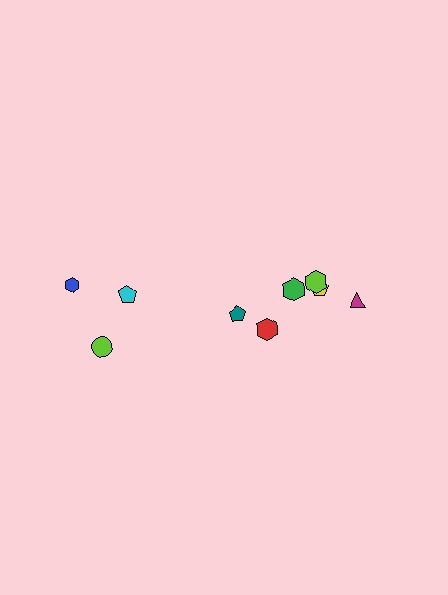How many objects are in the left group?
There are 3 objects.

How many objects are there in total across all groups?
There are 9 objects.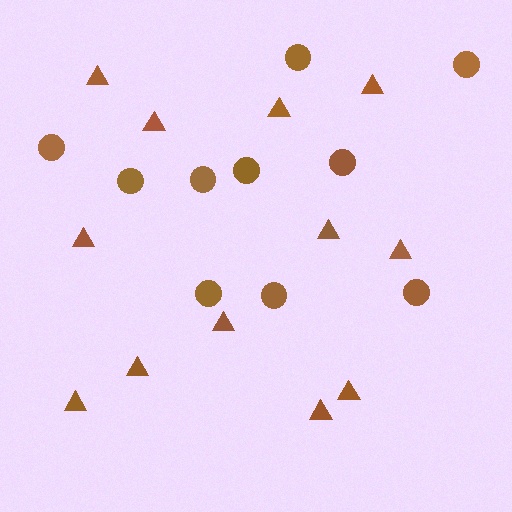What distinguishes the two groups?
There are 2 groups: one group of triangles (12) and one group of circles (10).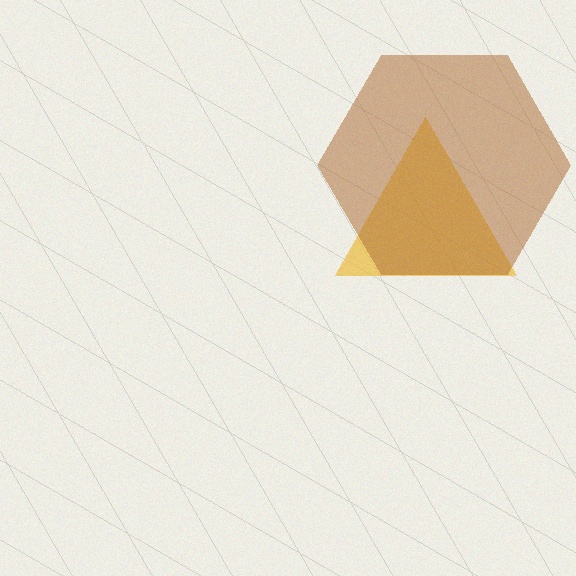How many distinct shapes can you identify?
There are 2 distinct shapes: a yellow triangle, a brown hexagon.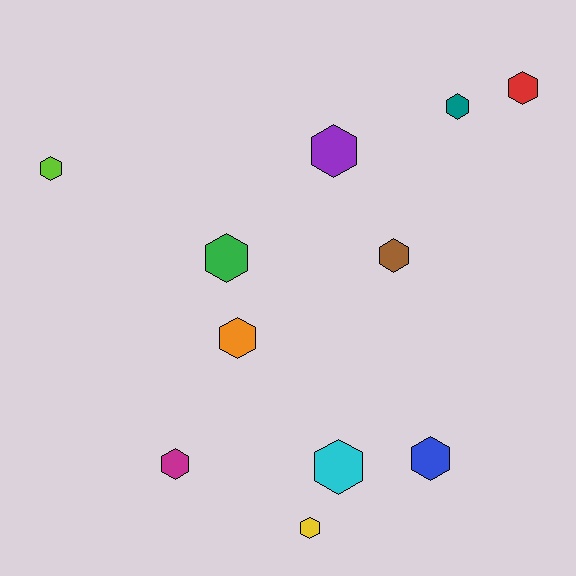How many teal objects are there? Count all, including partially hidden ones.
There is 1 teal object.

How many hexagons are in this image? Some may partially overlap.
There are 11 hexagons.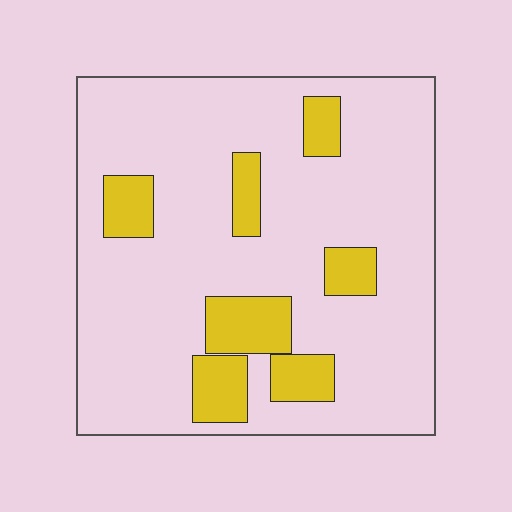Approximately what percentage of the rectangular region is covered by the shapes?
Approximately 15%.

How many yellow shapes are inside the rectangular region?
7.